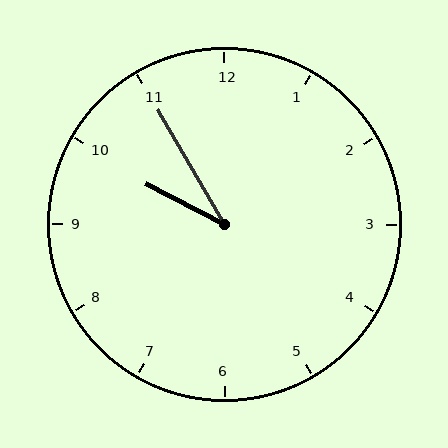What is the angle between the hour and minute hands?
Approximately 32 degrees.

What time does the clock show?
9:55.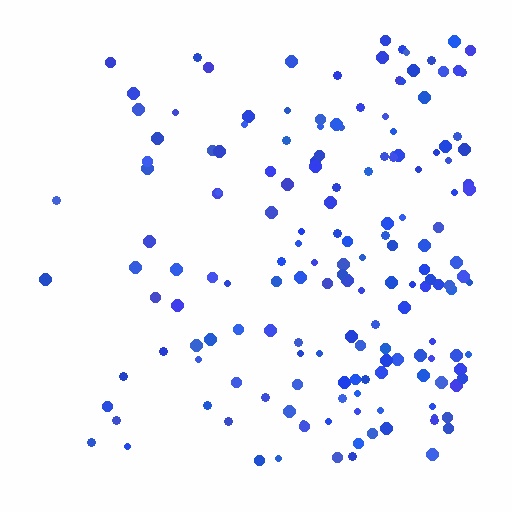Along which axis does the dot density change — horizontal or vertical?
Horizontal.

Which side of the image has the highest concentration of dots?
The right.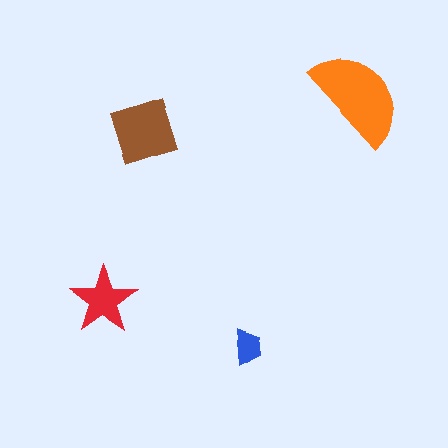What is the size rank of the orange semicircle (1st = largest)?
1st.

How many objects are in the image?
There are 4 objects in the image.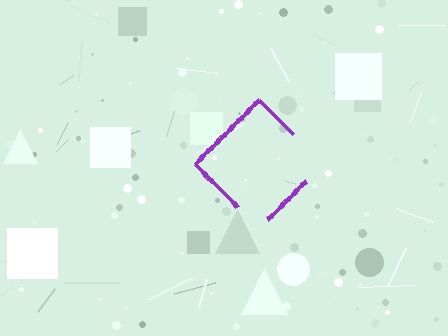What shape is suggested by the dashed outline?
The dashed outline suggests a diamond.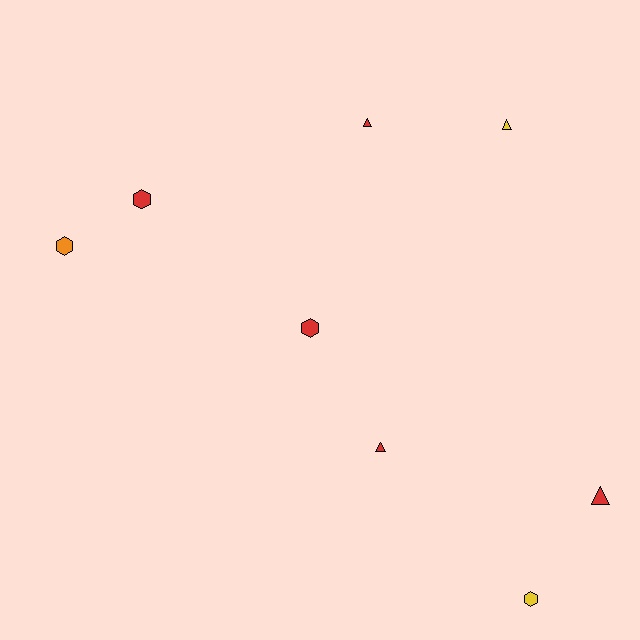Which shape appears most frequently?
Triangle, with 4 objects.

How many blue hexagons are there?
There are no blue hexagons.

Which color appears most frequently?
Red, with 5 objects.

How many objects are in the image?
There are 8 objects.